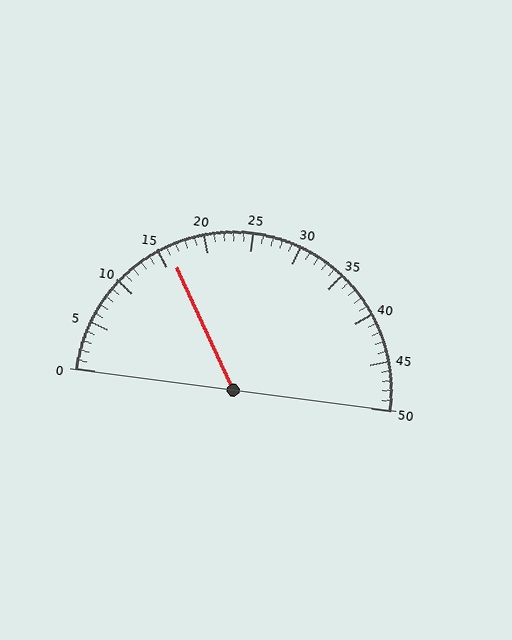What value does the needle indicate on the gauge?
The needle indicates approximately 16.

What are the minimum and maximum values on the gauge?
The gauge ranges from 0 to 50.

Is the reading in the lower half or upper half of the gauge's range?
The reading is in the lower half of the range (0 to 50).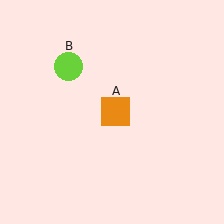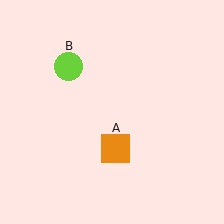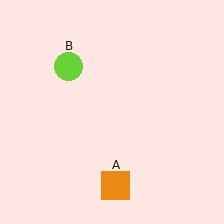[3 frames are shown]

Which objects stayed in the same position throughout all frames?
Lime circle (object B) remained stationary.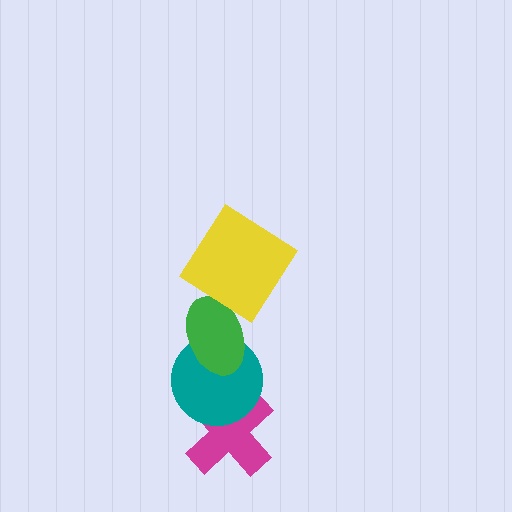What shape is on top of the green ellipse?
The yellow diamond is on top of the green ellipse.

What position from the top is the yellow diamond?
The yellow diamond is 1st from the top.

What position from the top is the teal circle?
The teal circle is 3rd from the top.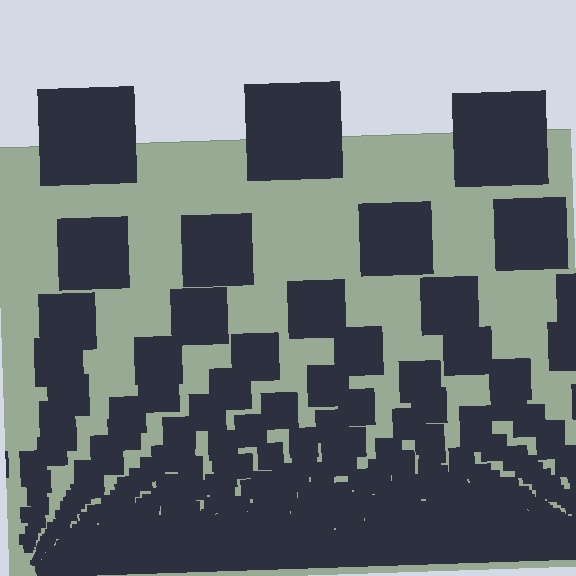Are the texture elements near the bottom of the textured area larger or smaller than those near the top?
Smaller. The gradient is inverted — elements near the bottom are smaller and denser.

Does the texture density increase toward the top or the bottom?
Density increases toward the bottom.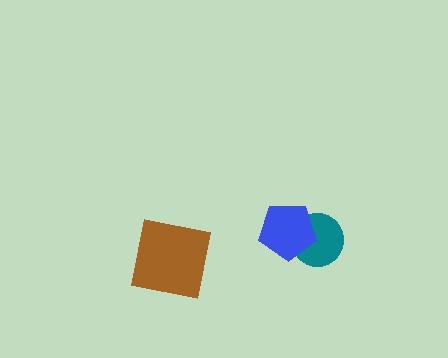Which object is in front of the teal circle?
The blue pentagon is in front of the teal circle.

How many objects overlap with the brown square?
0 objects overlap with the brown square.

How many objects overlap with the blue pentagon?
1 object overlaps with the blue pentagon.